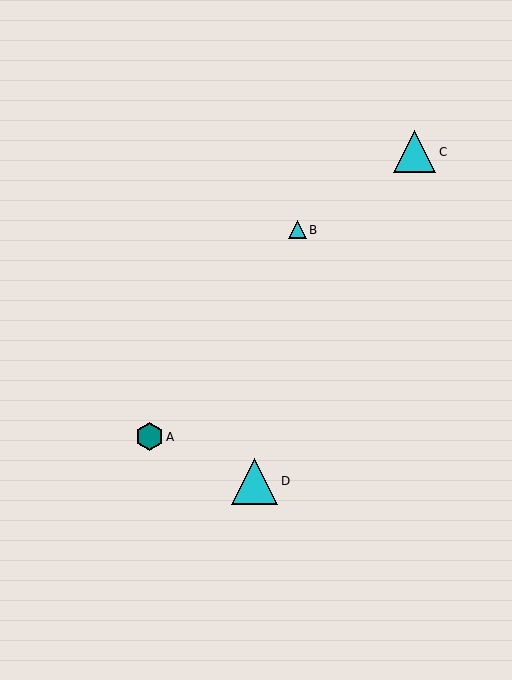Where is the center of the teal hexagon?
The center of the teal hexagon is at (149, 437).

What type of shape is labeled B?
Shape B is a cyan triangle.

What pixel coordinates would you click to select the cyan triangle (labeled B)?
Click at (297, 230) to select the cyan triangle B.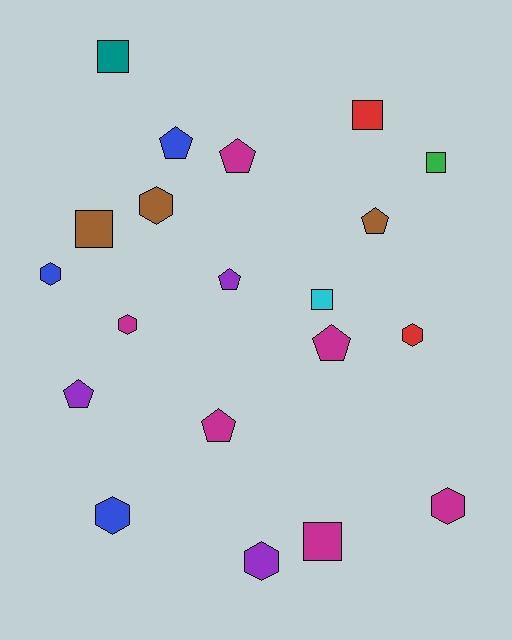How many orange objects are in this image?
There are no orange objects.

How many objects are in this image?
There are 20 objects.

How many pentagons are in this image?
There are 7 pentagons.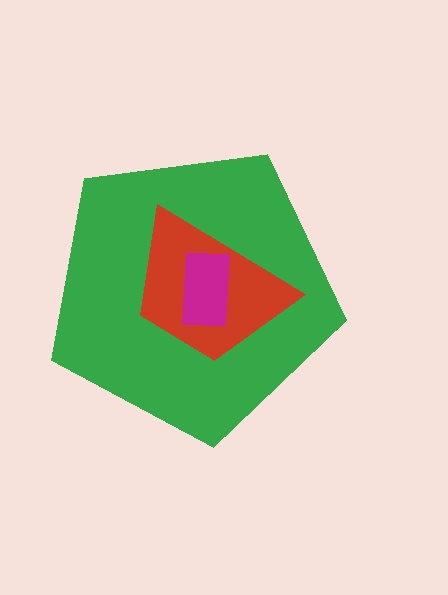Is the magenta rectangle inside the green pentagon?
Yes.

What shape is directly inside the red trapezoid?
The magenta rectangle.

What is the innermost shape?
The magenta rectangle.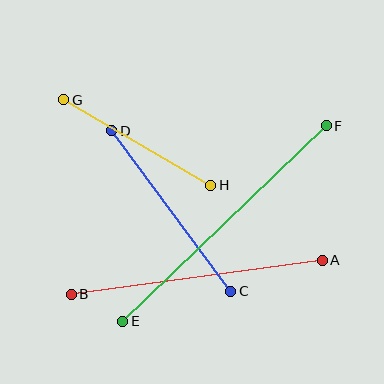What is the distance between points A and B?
The distance is approximately 253 pixels.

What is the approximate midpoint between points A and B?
The midpoint is at approximately (197, 277) pixels.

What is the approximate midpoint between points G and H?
The midpoint is at approximately (137, 143) pixels.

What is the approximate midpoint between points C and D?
The midpoint is at approximately (171, 211) pixels.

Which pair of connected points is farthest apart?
Points E and F are farthest apart.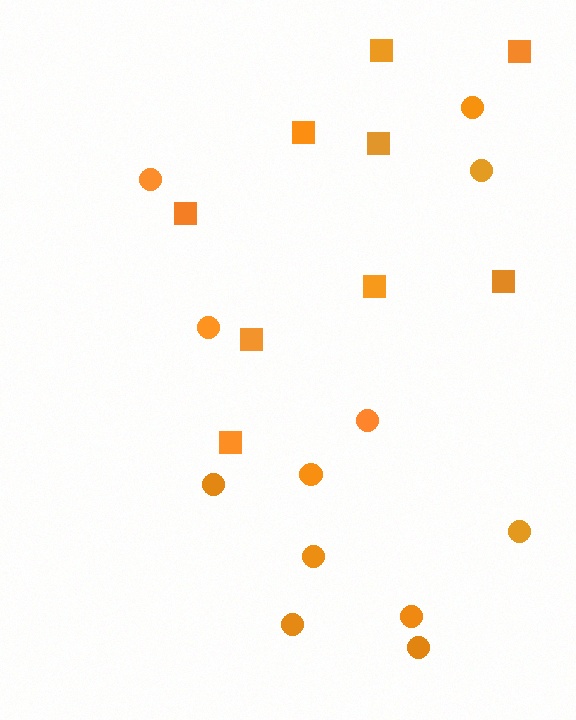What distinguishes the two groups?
There are 2 groups: one group of squares (9) and one group of circles (12).